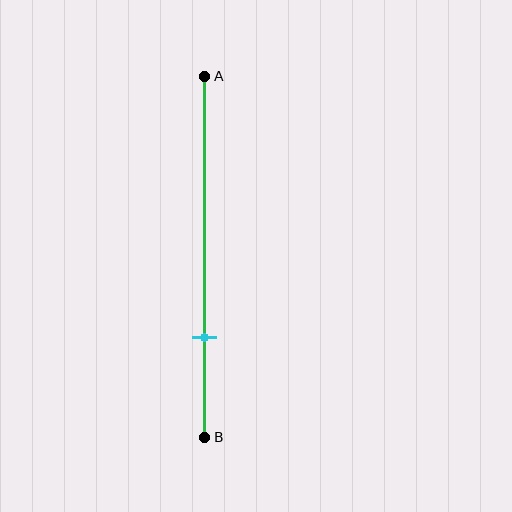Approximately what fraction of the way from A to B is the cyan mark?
The cyan mark is approximately 70% of the way from A to B.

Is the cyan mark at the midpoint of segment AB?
No, the mark is at about 70% from A, not at the 50% midpoint.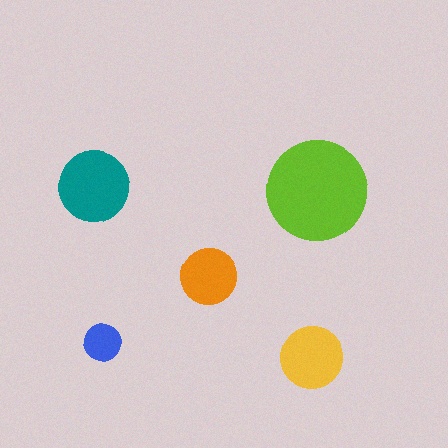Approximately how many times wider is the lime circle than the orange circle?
About 2 times wider.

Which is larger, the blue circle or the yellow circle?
The yellow one.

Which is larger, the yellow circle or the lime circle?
The lime one.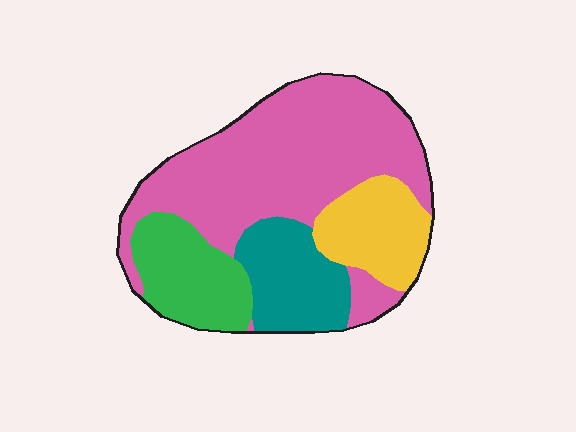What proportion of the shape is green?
Green takes up about one sixth (1/6) of the shape.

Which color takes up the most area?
Pink, at roughly 50%.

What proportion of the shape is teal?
Teal takes up about one sixth (1/6) of the shape.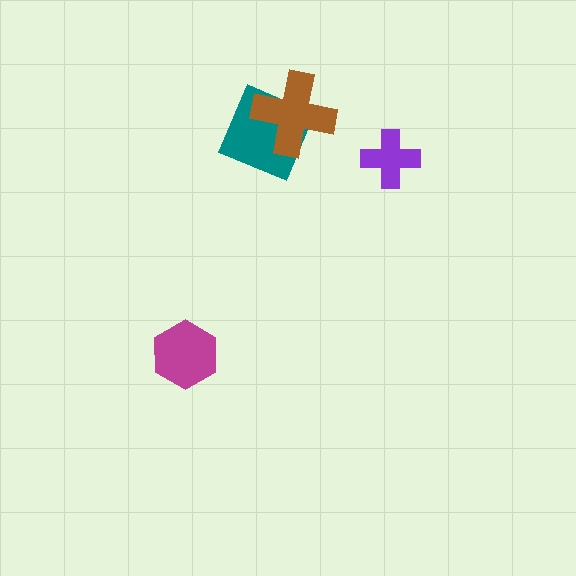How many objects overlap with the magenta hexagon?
0 objects overlap with the magenta hexagon.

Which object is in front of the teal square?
The brown cross is in front of the teal square.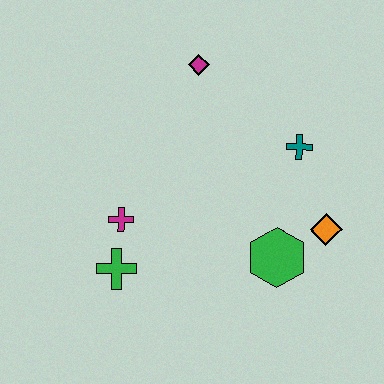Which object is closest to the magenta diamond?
The teal cross is closest to the magenta diamond.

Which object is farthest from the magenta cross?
The orange diamond is farthest from the magenta cross.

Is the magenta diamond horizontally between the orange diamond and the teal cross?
No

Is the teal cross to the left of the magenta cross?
No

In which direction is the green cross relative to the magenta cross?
The green cross is below the magenta cross.